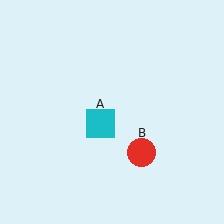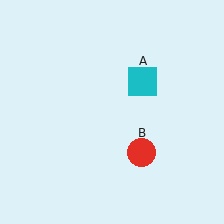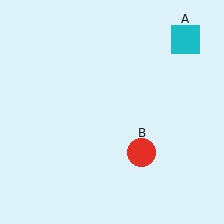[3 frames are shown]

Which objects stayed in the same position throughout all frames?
Red circle (object B) remained stationary.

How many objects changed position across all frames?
1 object changed position: cyan square (object A).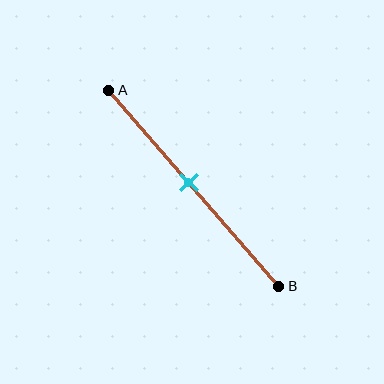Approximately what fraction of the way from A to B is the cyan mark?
The cyan mark is approximately 45% of the way from A to B.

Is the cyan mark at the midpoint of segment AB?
Yes, the mark is approximately at the midpoint.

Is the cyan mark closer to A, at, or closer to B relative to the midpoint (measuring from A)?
The cyan mark is approximately at the midpoint of segment AB.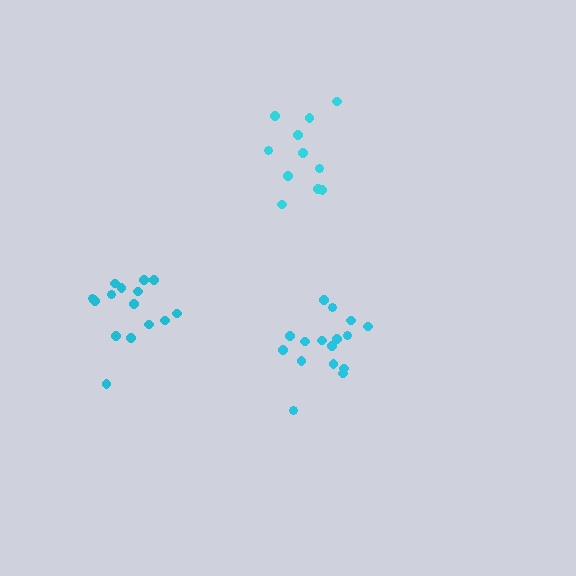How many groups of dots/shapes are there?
There are 3 groups.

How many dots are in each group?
Group 1: 11 dots, Group 2: 16 dots, Group 3: 15 dots (42 total).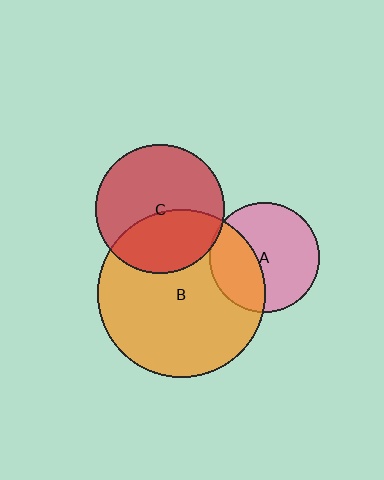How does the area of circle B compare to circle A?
Approximately 2.4 times.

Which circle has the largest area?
Circle B (orange).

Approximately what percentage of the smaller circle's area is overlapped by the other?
Approximately 35%.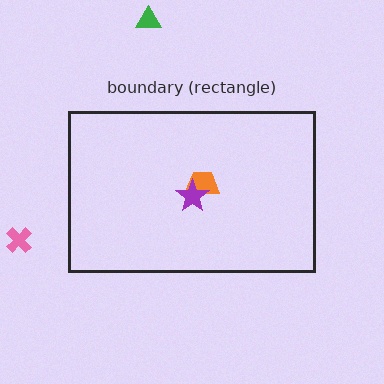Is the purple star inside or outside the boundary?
Inside.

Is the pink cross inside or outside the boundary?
Outside.